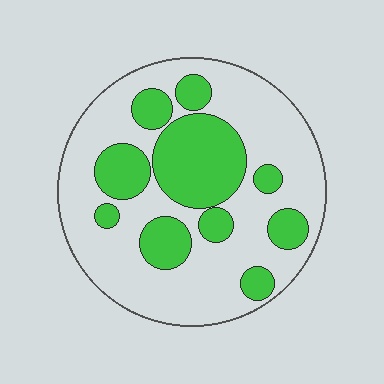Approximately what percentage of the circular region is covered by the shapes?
Approximately 35%.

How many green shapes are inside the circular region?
10.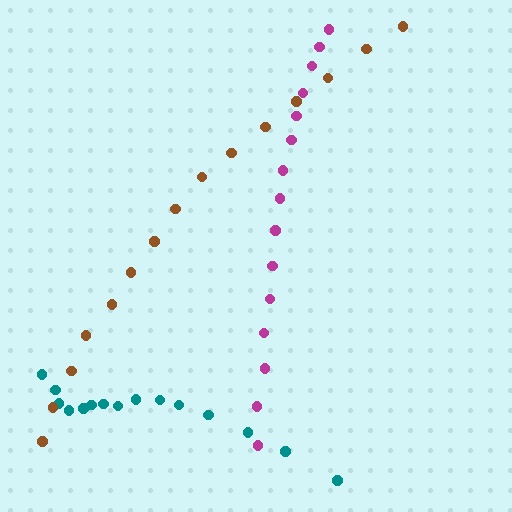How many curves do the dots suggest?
There are 3 distinct paths.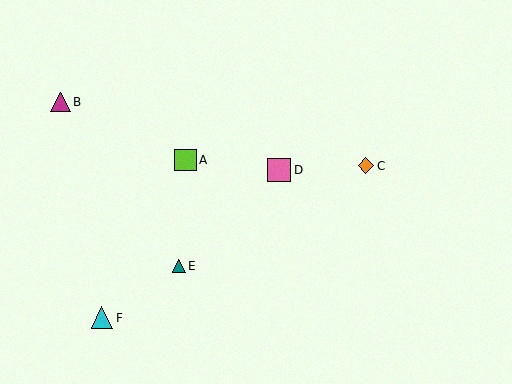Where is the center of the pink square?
The center of the pink square is at (279, 170).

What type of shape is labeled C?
Shape C is an orange diamond.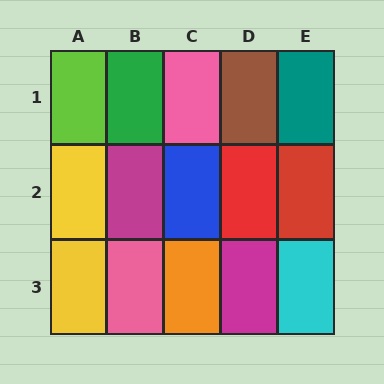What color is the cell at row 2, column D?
Red.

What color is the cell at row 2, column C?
Blue.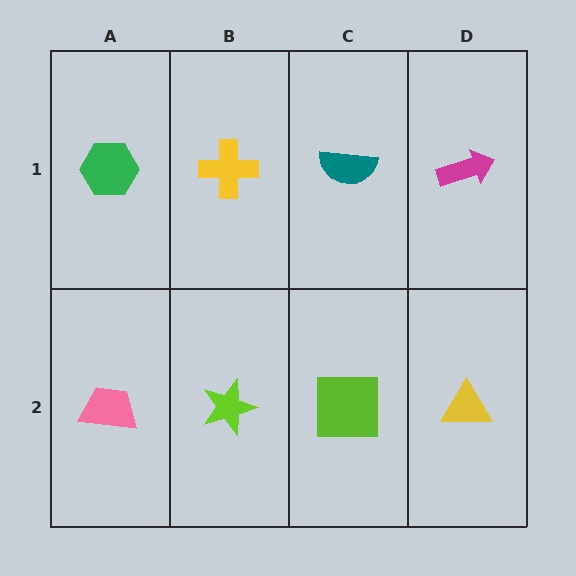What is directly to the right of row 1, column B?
A teal semicircle.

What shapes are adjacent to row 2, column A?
A green hexagon (row 1, column A), a lime star (row 2, column B).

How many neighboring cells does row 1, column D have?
2.